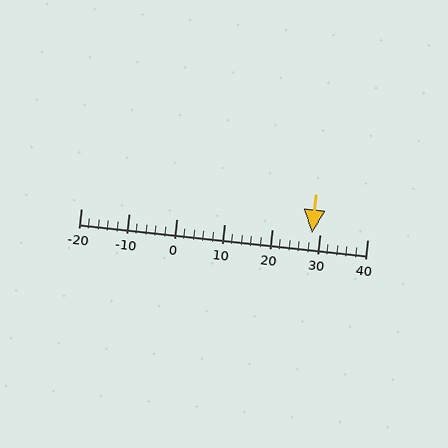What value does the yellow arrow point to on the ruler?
The yellow arrow points to approximately 28.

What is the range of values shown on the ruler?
The ruler shows values from -20 to 40.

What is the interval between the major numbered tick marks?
The major tick marks are spaced 10 units apart.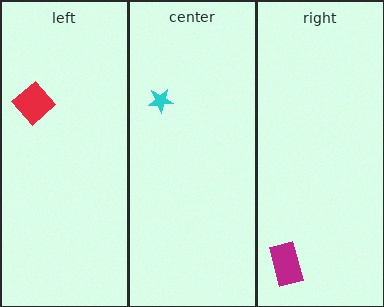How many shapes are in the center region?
1.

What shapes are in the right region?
The magenta rectangle.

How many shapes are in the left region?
1.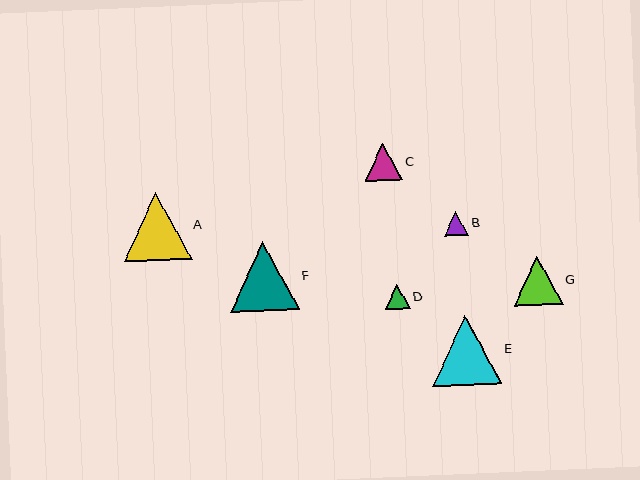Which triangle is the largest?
Triangle E is the largest with a size of approximately 70 pixels.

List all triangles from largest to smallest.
From largest to smallest: E, F, A, G, C, D, B.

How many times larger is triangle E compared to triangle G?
Triangle E is approximately 1.4 times the size of triangle G.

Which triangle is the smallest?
Triangle B is the smallest with a size of approximately 24 pixels.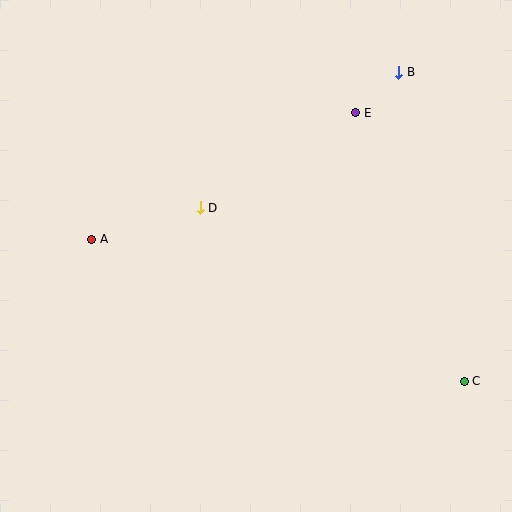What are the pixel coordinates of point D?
Point D is at (200, 208).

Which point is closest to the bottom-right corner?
Point C is closest to the bottom-right corner.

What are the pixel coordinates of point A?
Point A is at (92, 239).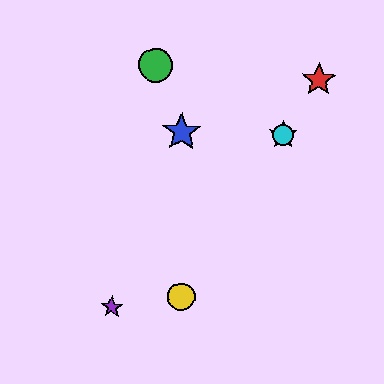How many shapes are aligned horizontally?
3 shapes (the blue star, the orange star, the cyan circle) are aligned horizontally.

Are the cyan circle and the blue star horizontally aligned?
Yes, both are at y≈135.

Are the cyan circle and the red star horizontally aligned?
No, the cyan circle is at y≈135 and the red star is at y≈80.